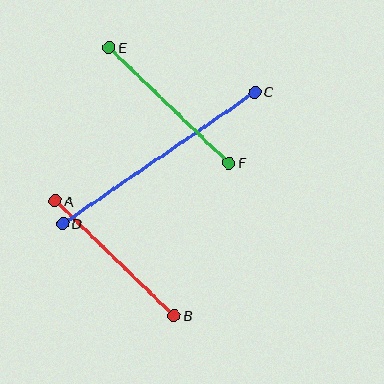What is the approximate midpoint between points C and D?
The midpoint is at approximately (159, 158) pixels.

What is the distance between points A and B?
The distance is approximately 166 pixels.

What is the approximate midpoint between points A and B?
The midpoint is at approximately (115, 258) pixels.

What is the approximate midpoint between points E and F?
The midpoint is at approximately (169, 105) pixels.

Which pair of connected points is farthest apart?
Points C and D are farthest apart.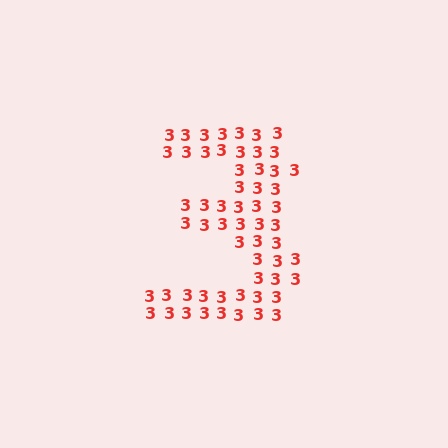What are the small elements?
The small elements are digit 3's.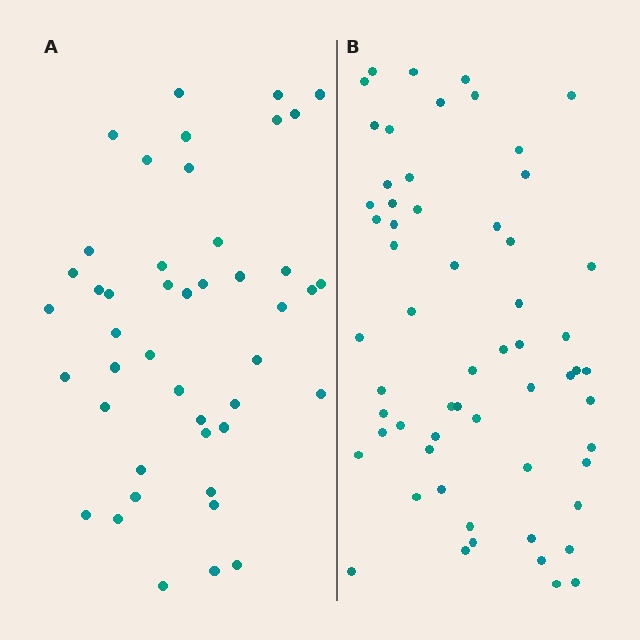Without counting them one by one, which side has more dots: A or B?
Region B (the right region) has more dots.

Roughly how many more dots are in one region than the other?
Region B has approximately 15 more dots than region A.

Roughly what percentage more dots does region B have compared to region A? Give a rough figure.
About 35% more.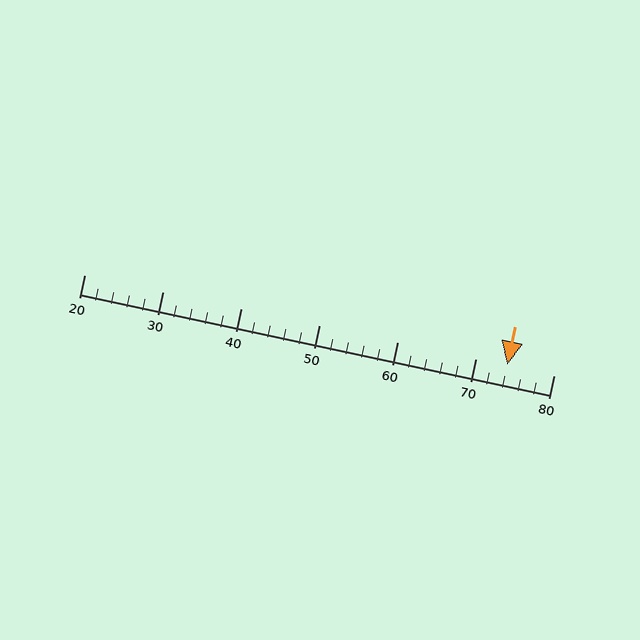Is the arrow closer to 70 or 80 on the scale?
The arrow is closer to 70.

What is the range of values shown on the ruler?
The ruler shows values from 20 to 80.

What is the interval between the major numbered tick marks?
The major tick marks are spaced 10 units apart.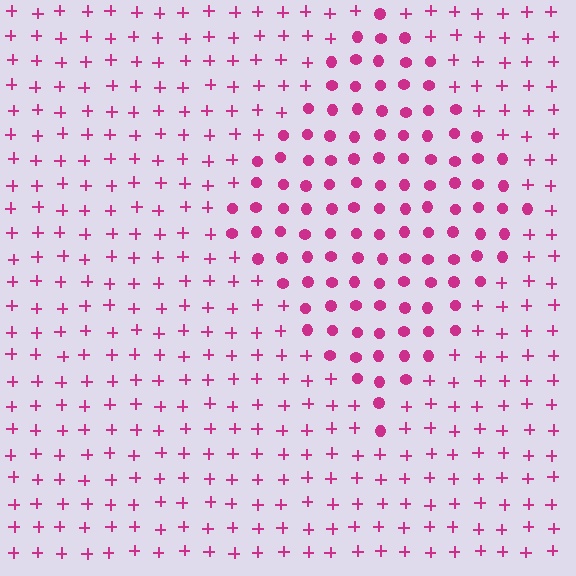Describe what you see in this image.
The image is filled with small magenta elements arranged in a uniform grid. A diamond-shaped region contains circles, while the surrounding area contains plus signs. The boundary is defined purely by the change in element shape.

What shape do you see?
I see a diamond.